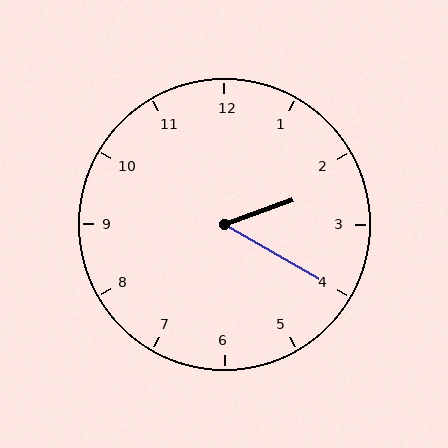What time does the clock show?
2:20.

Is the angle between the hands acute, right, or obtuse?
It is acute.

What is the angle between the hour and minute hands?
Approximately 50 degrees.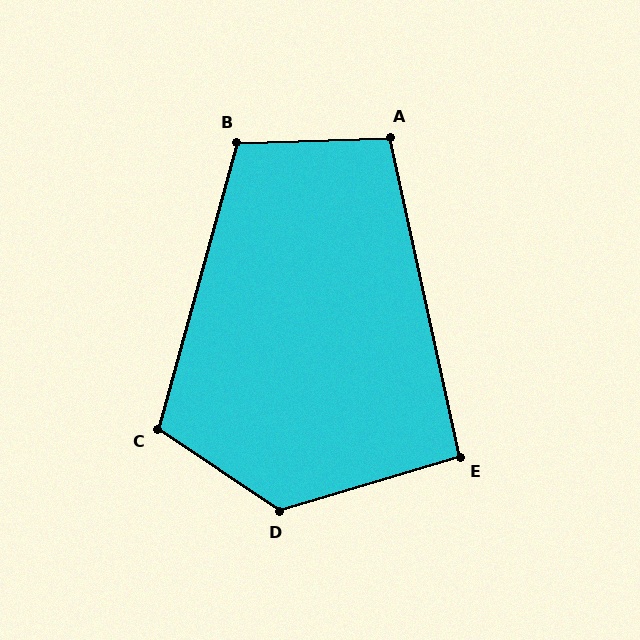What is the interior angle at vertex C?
Approximately 109 degrees (obtuse).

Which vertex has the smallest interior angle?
E, at approximately 95 degrees.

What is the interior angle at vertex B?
Approximately 107 degrees (obtuse).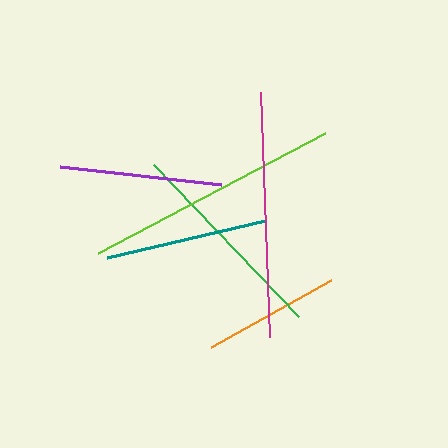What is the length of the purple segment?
The purple segment is approximately 162 pixels long.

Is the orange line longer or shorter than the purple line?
The purple line is longer than the orange line.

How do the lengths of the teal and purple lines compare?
The teal and purple lines are approximately the same length.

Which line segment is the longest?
The lime line is the longest at approximately 257 pixels.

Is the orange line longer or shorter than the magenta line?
The magenta line is longer than the orange line.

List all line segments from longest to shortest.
From longest to shortest: lime, magenta, green, teal, purple, orange.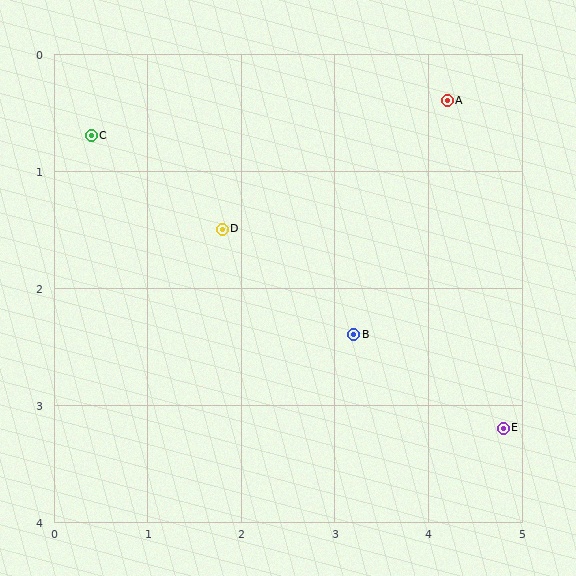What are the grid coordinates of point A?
Point A is at approximately (4.2, 0.4).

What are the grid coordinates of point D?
Point D is at approximately (1.8, 1.5).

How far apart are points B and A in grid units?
Points B and A are about 2.2 grid units apart.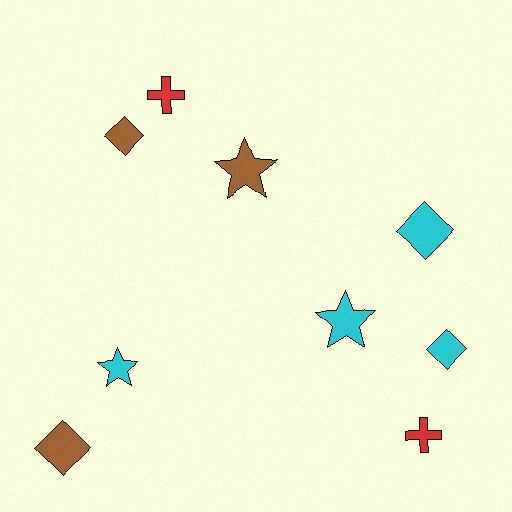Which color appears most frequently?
Cyan, with 4 objects.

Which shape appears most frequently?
Diamond, with 4 objects.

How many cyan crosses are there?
There are no cyan crosses.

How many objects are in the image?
There are 9 objects.